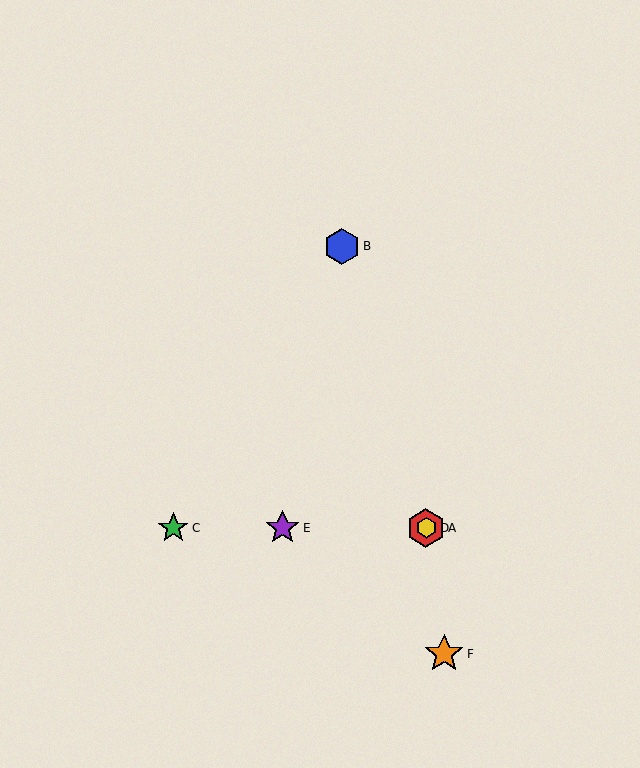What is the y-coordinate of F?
Object F is at y≈654.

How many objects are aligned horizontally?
4 objects (A, C, D, E) are aligned horizontally.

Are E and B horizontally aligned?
No, E is at y≈528 and B is at y≈246.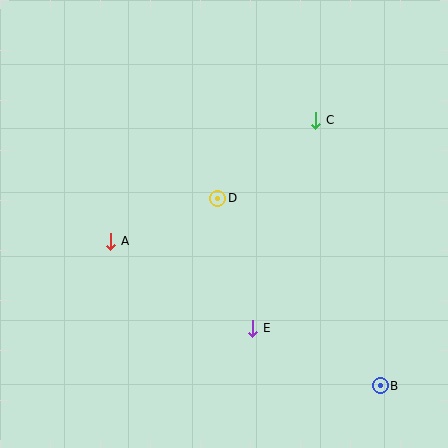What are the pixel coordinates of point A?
Point A is at (111, 241).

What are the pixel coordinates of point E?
Point E is at (253, 328).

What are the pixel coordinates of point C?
Point C is at (316, 120).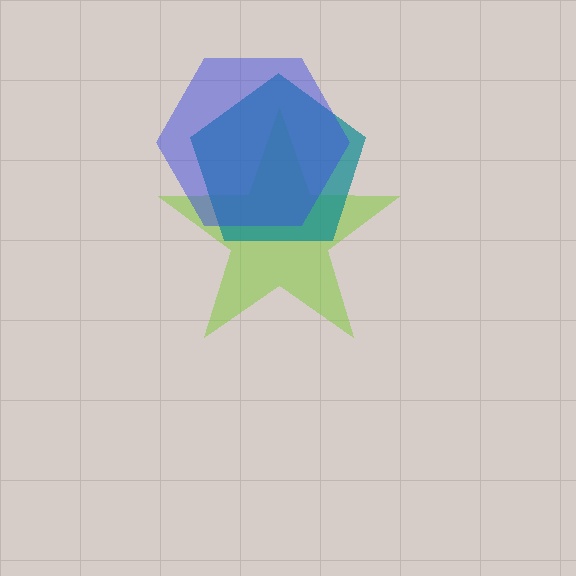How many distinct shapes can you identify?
There are 3 distinct shapes: a lime star, a teal pentagon, a blue hexagon.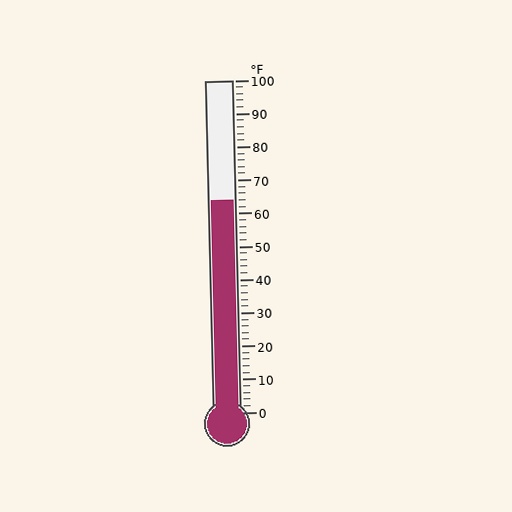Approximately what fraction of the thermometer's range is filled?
The thermometer is filled to approximately 65% of its range.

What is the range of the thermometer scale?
The thermometer scale ranges from 0°F to 100°F.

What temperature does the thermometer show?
The thermometer shows approximately 64°F.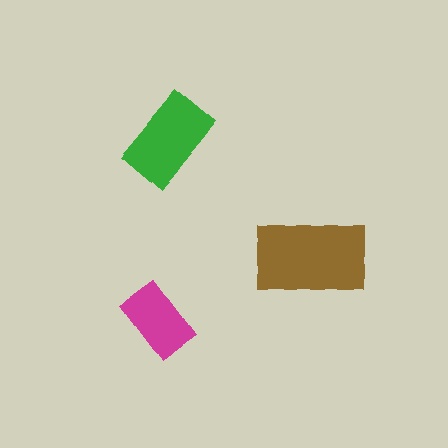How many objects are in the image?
There are 3 objects in the image.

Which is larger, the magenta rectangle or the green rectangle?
The green one.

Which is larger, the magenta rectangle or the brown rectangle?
The brown one.